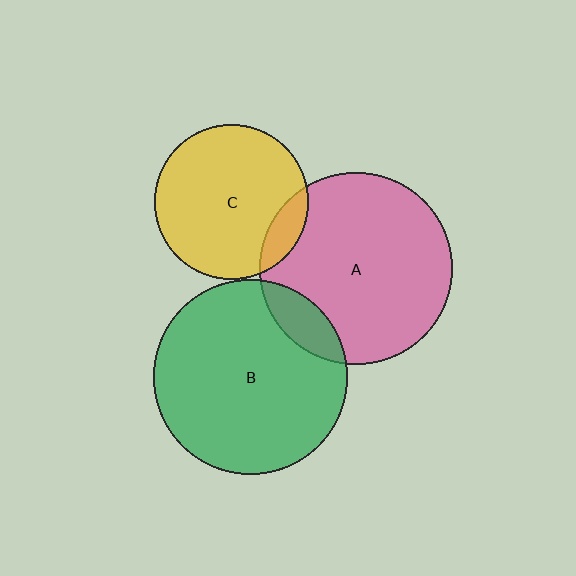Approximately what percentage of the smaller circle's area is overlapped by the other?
Approximately 10%.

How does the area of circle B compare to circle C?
Approximately 1.6 times.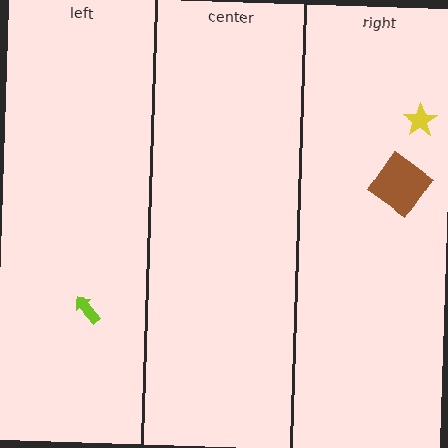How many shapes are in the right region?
2.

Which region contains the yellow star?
The right region.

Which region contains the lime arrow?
The left region.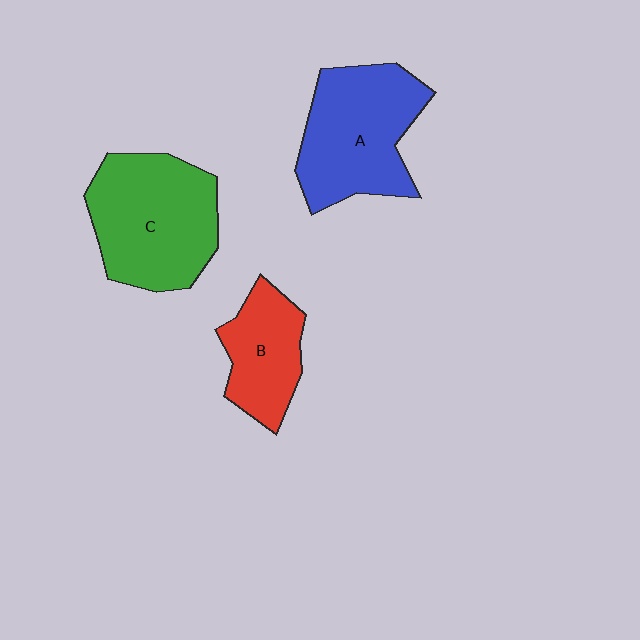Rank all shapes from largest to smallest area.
From largest to smallest: C (green), A (blue), B (red).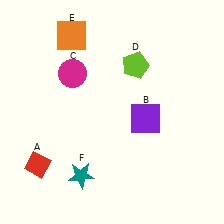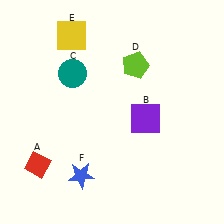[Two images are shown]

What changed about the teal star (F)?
In Image 1, F is teal. In Image 2, it changed to blue.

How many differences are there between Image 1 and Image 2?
There are 3 differences between the two images.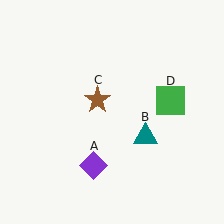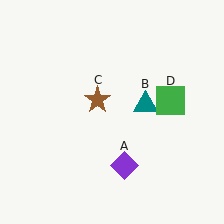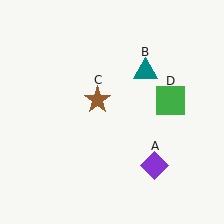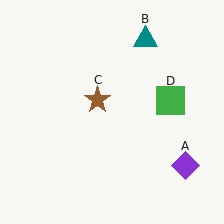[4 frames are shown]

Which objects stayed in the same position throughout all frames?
Brown star (object C) and green square (object D) remained stationary.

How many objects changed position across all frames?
2 objects changed position: purple diamond (object A), teal triangle (object B).